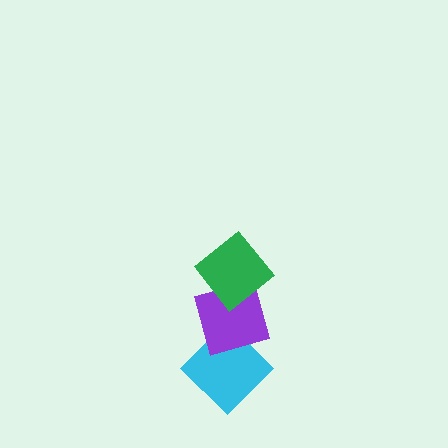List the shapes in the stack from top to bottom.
From top to bottom: the green diamond, the purple diamond, the cyan diamond.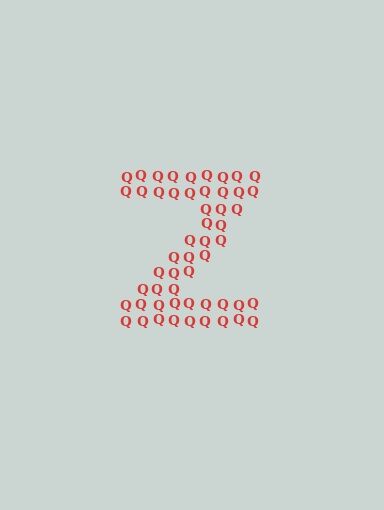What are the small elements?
The small elements are letter Q's.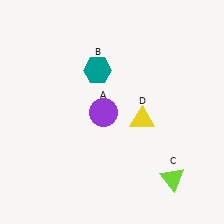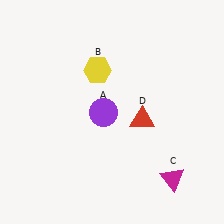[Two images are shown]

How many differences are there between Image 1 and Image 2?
There are 3 differences between the two images.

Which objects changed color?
B changed from teal to yellow. C changed from lime to magenta. D changed from yellow to red.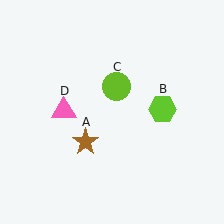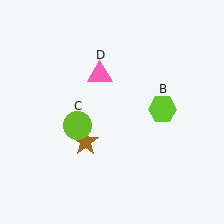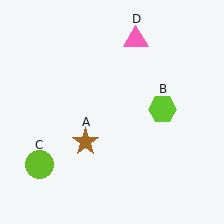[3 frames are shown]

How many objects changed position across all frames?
2 objects changed position: lime circle (object C), pink triangle (object D).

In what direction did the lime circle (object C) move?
The lime circle (object C) moved down and to the left.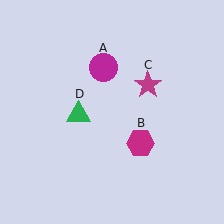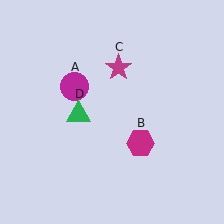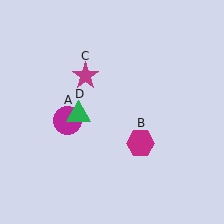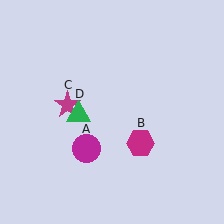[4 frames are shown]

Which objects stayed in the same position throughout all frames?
Magenta hexagon (object B) and green triangle (object D) remained stationary.